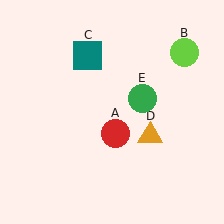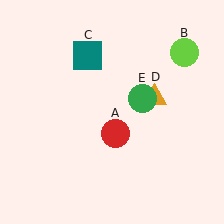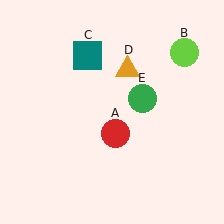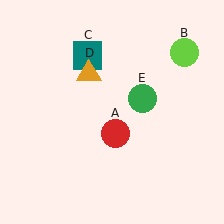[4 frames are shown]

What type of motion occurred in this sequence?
The orange triangle (object D) rotated counterclockwise around the center of the scene.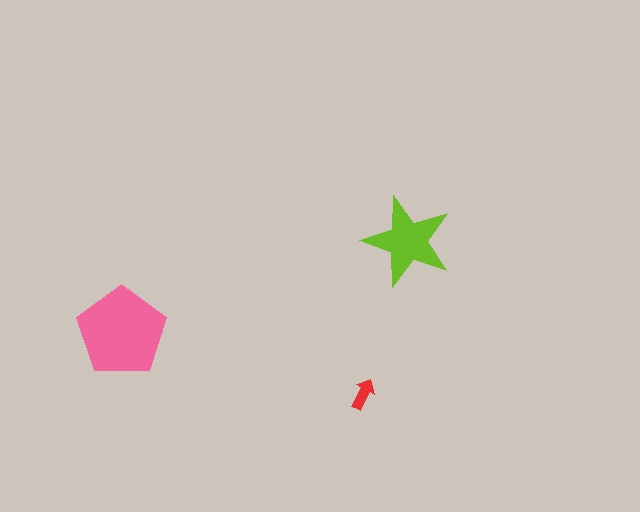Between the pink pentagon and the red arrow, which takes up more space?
The pink pentagon.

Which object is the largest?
The pink pentagon.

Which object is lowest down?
The red arrow is bottommost.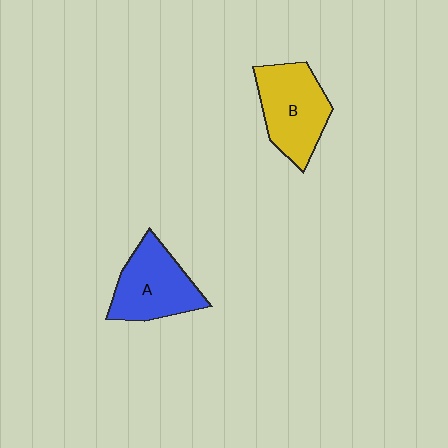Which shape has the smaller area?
Shape A (blue).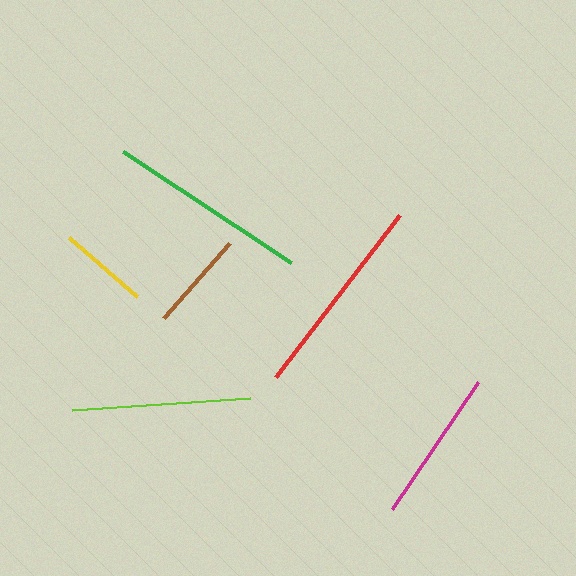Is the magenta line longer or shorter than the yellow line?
The magenta line is longer than the yellow line.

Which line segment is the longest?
The red line is the longest at approximately 204 pixels.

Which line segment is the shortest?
The yellow line is the shortest at approximately 90 pixels.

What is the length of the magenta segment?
The magenta segment is approximately 154 pixels long.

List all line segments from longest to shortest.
From longest to shortest: red, green, lime, magenta, brown, yellow.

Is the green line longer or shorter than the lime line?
The green line is longer than the lime line.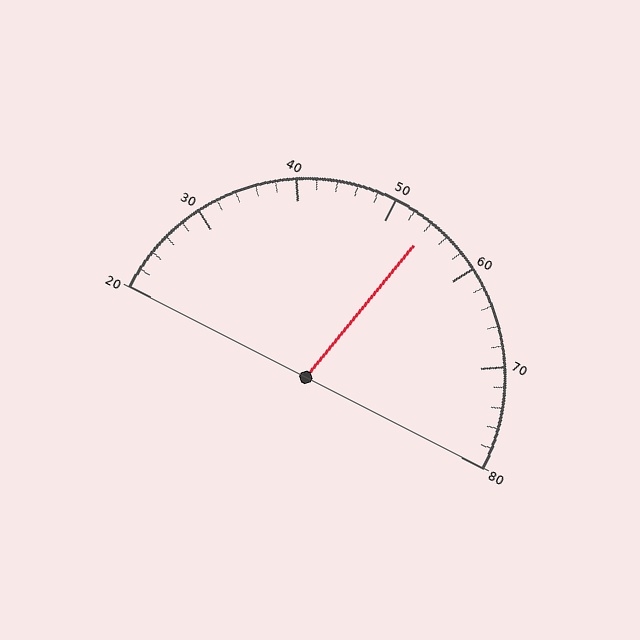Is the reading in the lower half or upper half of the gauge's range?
The reading is in the upper half of the range (20 to 80).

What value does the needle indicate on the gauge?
The needle indicates approximately 54.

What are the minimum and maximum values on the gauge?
The gauge ranges from 20 to 80.